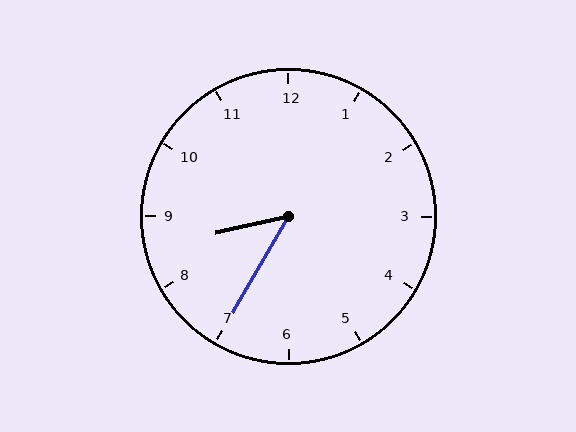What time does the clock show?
8:35.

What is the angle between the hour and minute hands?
Approximately 48 degrees.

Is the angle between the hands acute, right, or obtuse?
It is acute.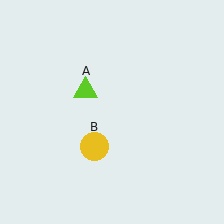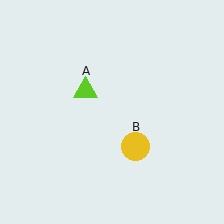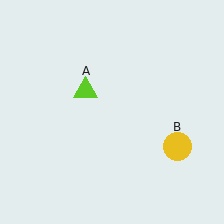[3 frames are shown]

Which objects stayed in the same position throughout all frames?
Lime triangle (object A) remained stationary.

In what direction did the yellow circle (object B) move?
The yellow circle (object B) moved right.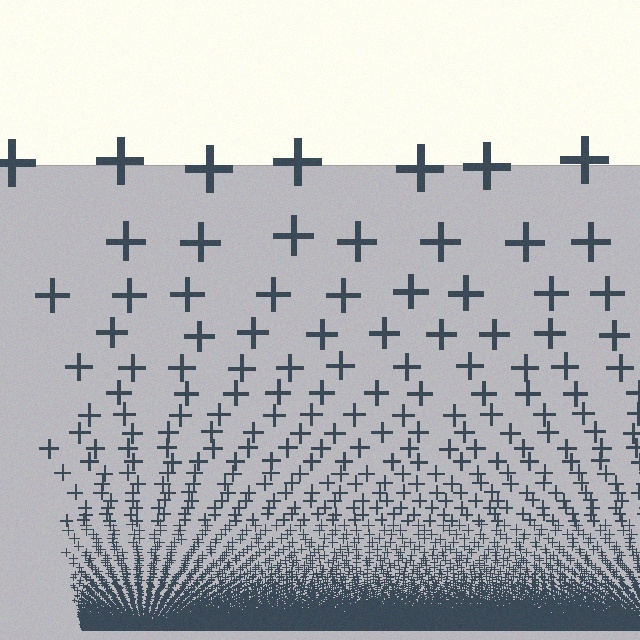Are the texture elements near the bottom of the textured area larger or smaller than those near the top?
Smaller. The gradient is inverted — elements near the bottom are smaller and denser.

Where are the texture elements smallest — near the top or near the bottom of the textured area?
Near the bottom.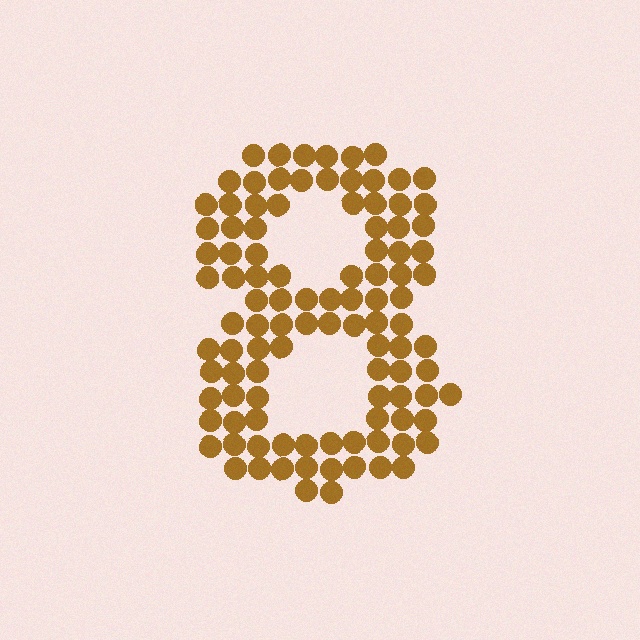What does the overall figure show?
The overall figure shows the digit 8.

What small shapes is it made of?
It is made of small circles.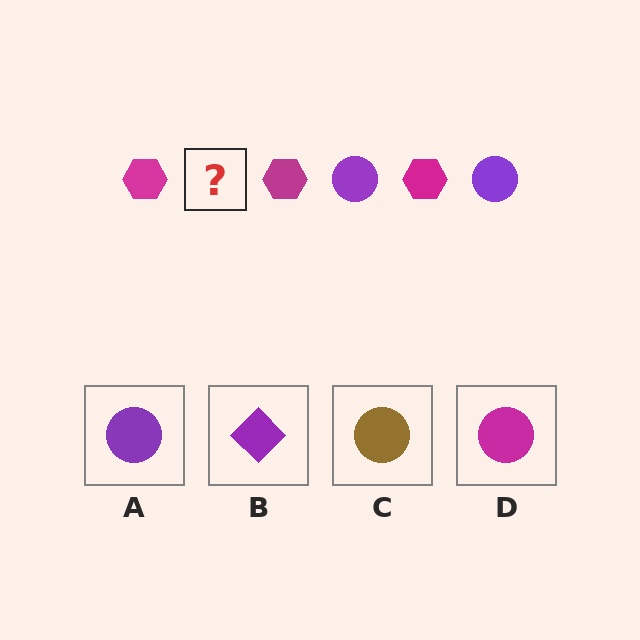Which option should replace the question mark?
Option A.